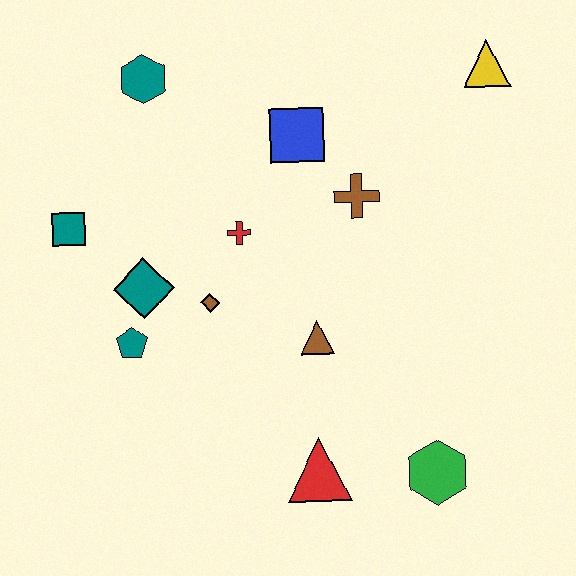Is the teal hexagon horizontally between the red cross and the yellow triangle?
No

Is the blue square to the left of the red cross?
No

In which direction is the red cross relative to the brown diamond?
The red cross is above the brown diamond.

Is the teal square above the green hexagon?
Yes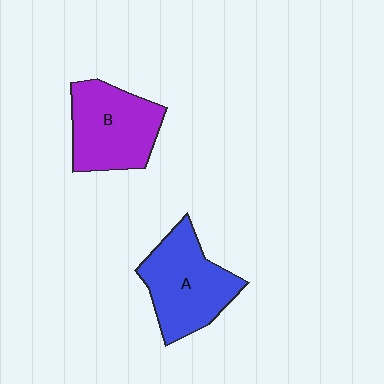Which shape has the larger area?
Shape A (blue).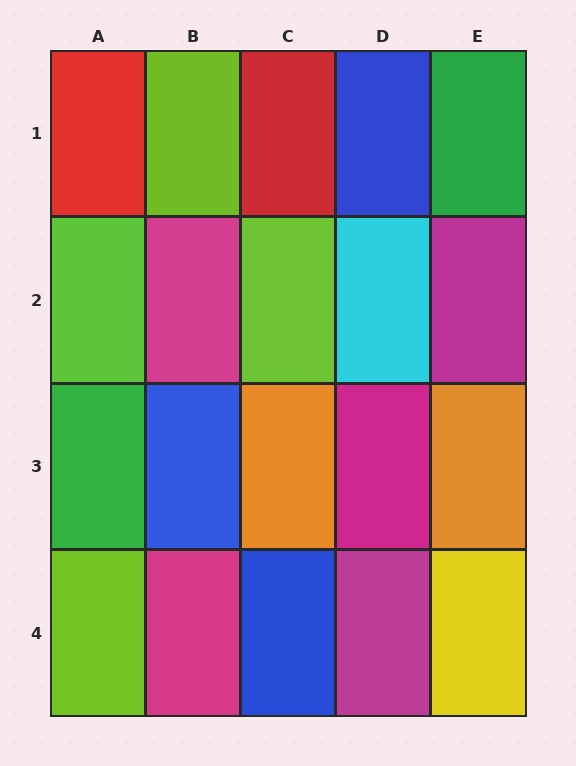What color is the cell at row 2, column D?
Cyan.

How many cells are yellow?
1 cell is yellow.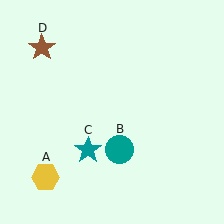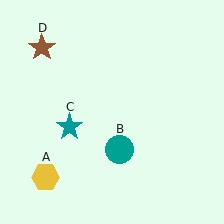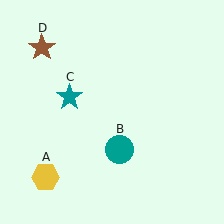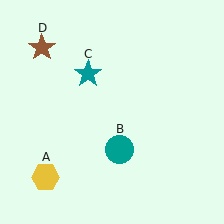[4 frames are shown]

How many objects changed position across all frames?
1 object changed position: teal star (object C).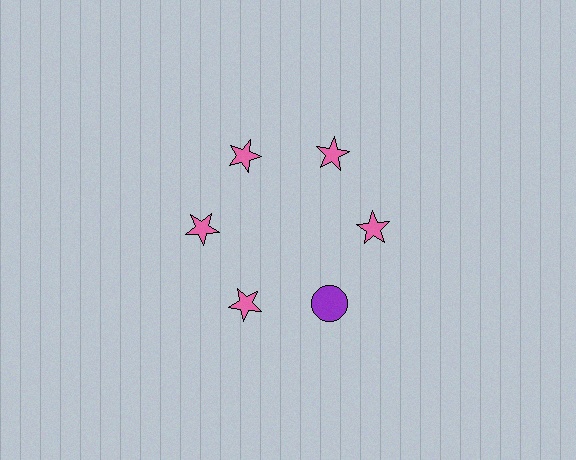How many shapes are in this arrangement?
There are 6 shapes arranged in a ring pattern.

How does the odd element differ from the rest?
It differs in both color (purple instead of pink) and shape (circle instead of star).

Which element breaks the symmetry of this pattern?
The purple circle at roughly the 5 o'clock position breaks the symmetry. All other shapes are pink stars.